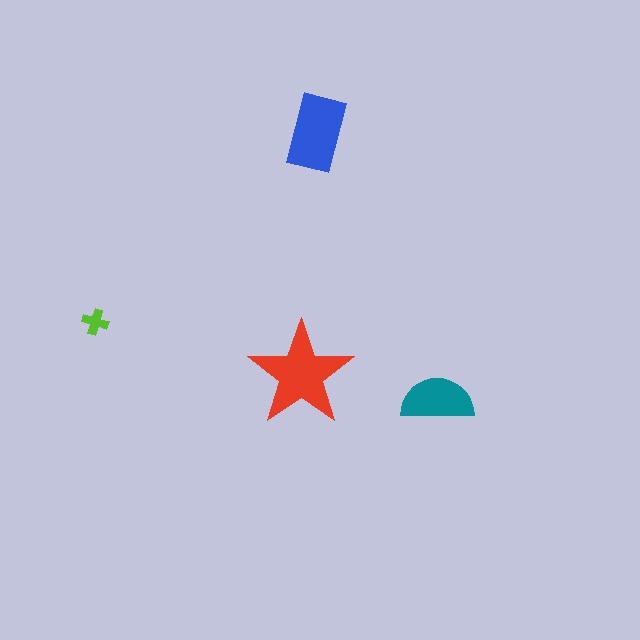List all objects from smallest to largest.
The lime cross, the teal semicircle, the blue rectangle, the red star.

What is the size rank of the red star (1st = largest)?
1st.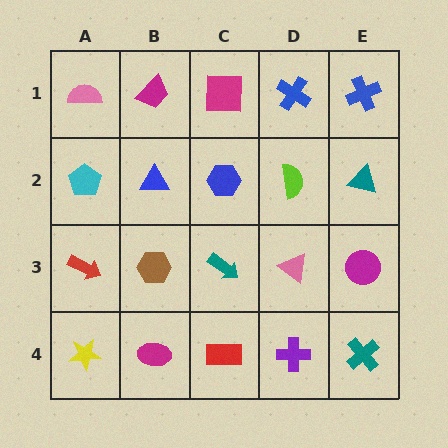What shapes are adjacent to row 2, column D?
A blue cross (row 1, column D), a pink triangle (row 3, column D), a blue hexagon (row 2, column C), a teal triangle (row 2, column E).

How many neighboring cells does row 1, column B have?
3.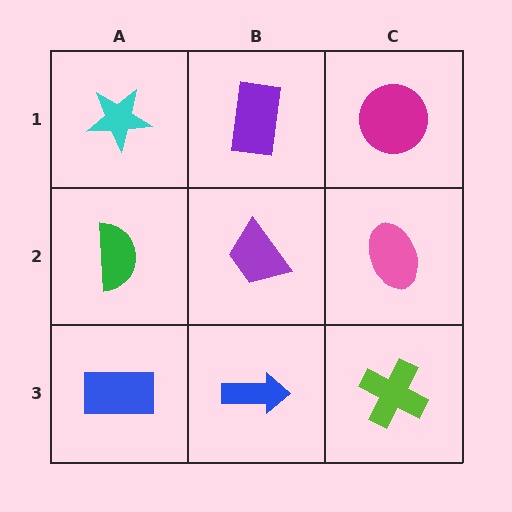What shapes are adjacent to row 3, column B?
A purple trapezoid (row 2, column B), a blue rectangle (row 3, column A), a lime cross (row 3, column C).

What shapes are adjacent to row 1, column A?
A green semicircle (row 2, column A), a purple rectangle (row 1, column B).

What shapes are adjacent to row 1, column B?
A purple trapezoid (row 2, column B), a cyan star (row 1, column A), a magenta circle (row 1, column C).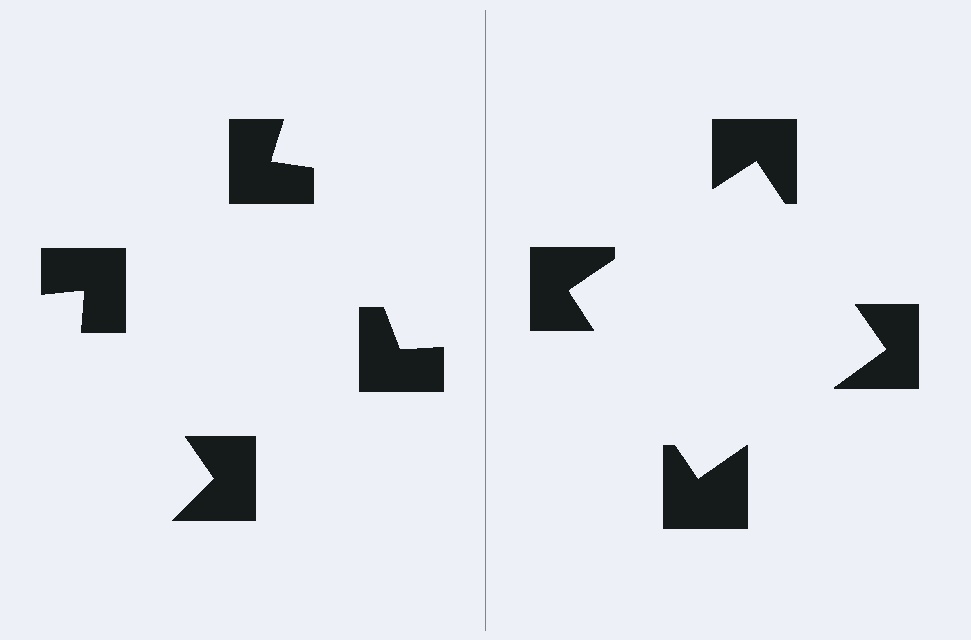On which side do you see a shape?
An illusory square appears on the right side. On the left side the wedge cuts are rotated, so no coherent shape forms.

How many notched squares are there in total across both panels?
8 — 4 on each side.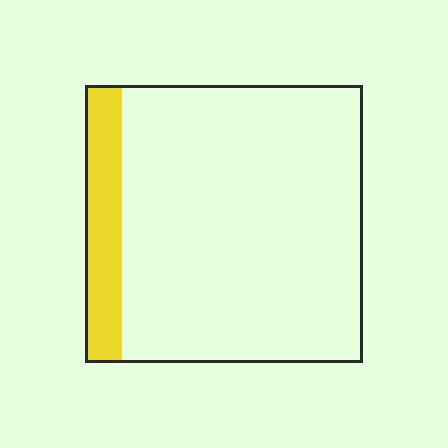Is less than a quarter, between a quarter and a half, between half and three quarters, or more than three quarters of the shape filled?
Less than a quarter.